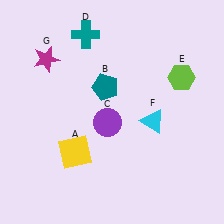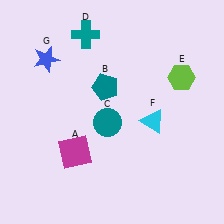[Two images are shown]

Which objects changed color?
A changed from yellow to magenta. C changed from purple to teal. G changed from magenta to blue.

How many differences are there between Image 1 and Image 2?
There are 3 differences between the two images.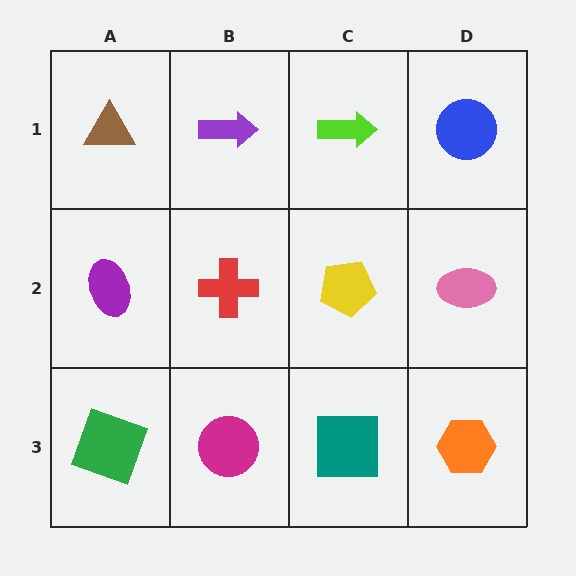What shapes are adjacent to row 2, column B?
A purple arrow (row 1, column B), a magenta circle (row 3, column B), a purple ellipse (row 2, column A), a yellow pentagon (row 2, column C).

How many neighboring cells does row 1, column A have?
2.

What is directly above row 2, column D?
A blue circle.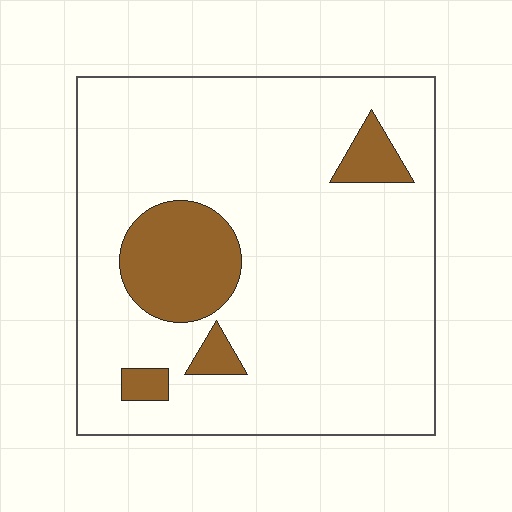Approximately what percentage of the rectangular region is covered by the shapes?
Approximately 15%.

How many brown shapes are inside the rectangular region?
4.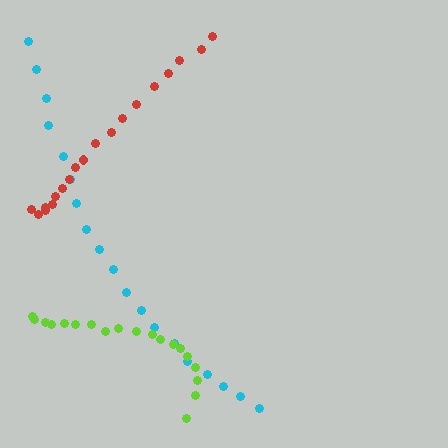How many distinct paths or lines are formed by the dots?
There are 3 distinct paths.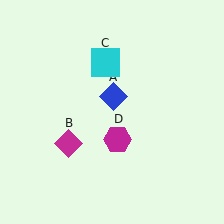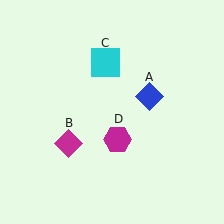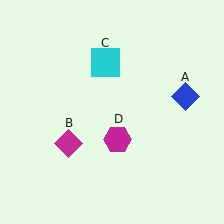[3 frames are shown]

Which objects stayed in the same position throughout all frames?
Magenta diamond (object B) and cyan square (object C) and magenta hexagon (object D) remained stationary.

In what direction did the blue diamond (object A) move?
The blue diamond (object A) moved right.